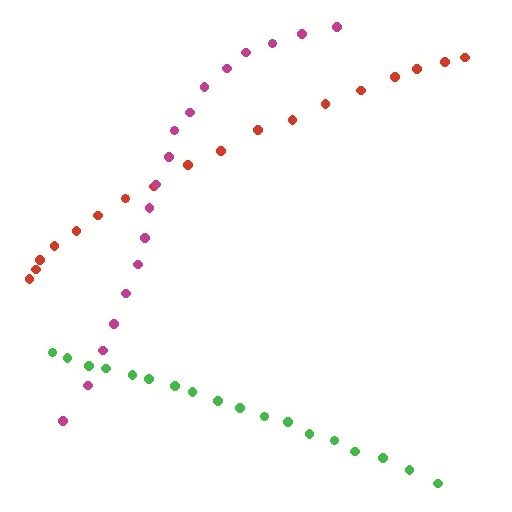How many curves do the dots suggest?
There are 3 distinct paths.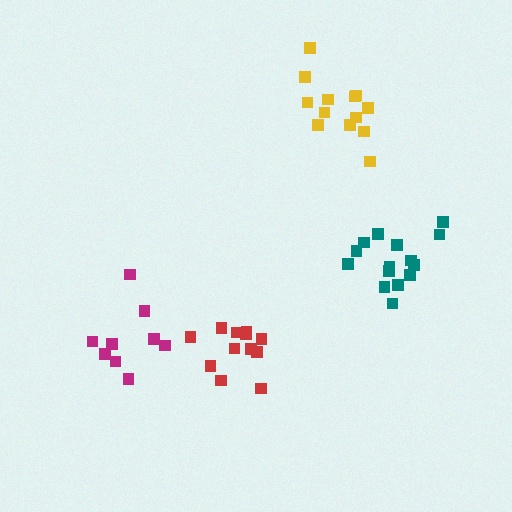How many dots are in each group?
Group 1: 13 dots, Group 2: 15 dots, Group 3: 9 dots, Group 4: 12 dots (49 total).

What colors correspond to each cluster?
The clusters are colored: yellow, teal, magenta, red.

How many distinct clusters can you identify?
There are 4 distinct clusters.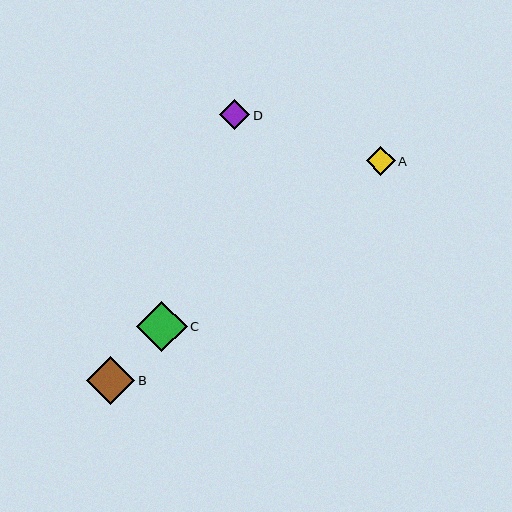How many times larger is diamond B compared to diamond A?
Diamond B is approximately 1.7 times the size of diamond A.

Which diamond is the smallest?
Diamond A is the smallest with a size of approximately 29 pixels.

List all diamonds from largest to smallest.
From largest to smallest: C, B, D, A.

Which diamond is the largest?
Diamond C is the largest with a size of approximately 50 pixels.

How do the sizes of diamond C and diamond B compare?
Diamond C and diamond B are approximately the same size.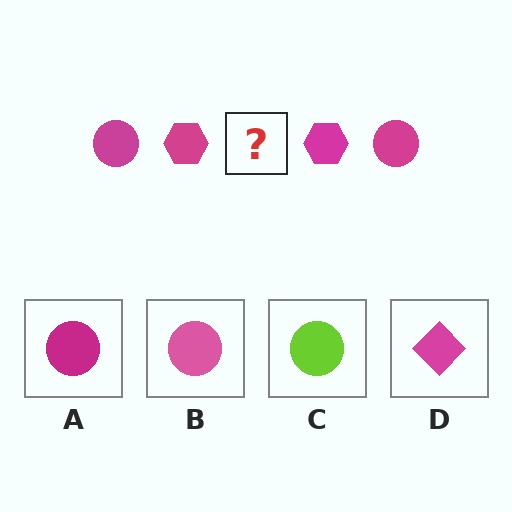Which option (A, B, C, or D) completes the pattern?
A.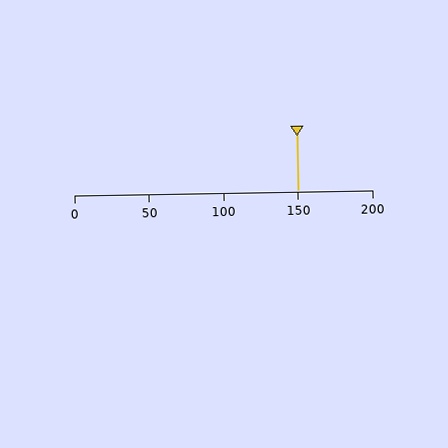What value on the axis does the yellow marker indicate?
The marker indicates approximately 150.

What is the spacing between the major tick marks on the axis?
The major ticks are spaced 50 apart.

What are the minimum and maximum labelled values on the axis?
The axis runs from 0 to 200.